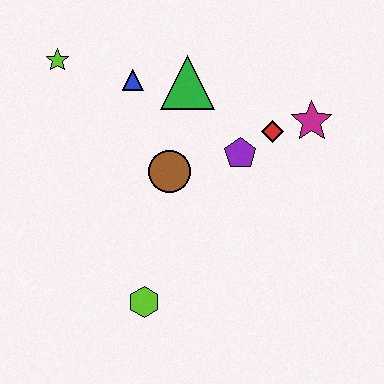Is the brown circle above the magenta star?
No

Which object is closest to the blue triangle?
The green triangle is closest to the blue triangle.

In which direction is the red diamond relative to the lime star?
The red diamond is to the right of the lime star.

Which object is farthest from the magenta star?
The lime star is farthest from the magenta star.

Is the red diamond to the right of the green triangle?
Yes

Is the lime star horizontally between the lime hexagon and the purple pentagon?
No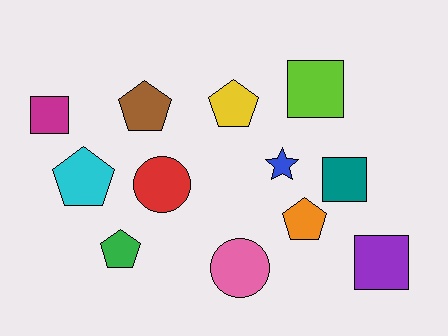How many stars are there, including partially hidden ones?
There is 1 star.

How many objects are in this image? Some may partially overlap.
There are 12 objects.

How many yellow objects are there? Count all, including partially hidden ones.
There is 1 yellow object.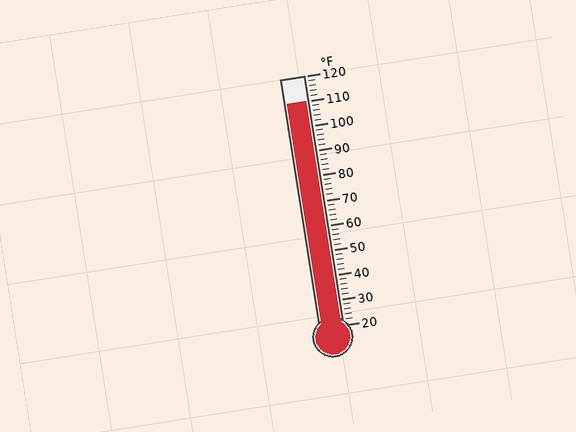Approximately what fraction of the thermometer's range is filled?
The thermometer is filled to approximately 90% of its range.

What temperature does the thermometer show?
The thermometer shows approximately 110°F.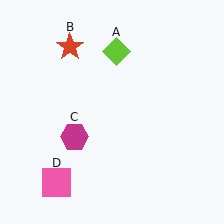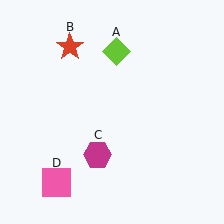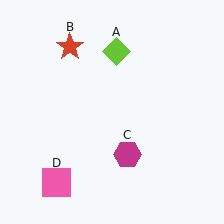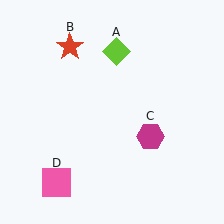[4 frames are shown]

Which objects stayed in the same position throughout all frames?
Lime diamond (object A) and red star (object B) and pink square (object D) remained stationary.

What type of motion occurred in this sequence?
The magenta hexagon (object C) rotated counterclockwise around the center of the scene.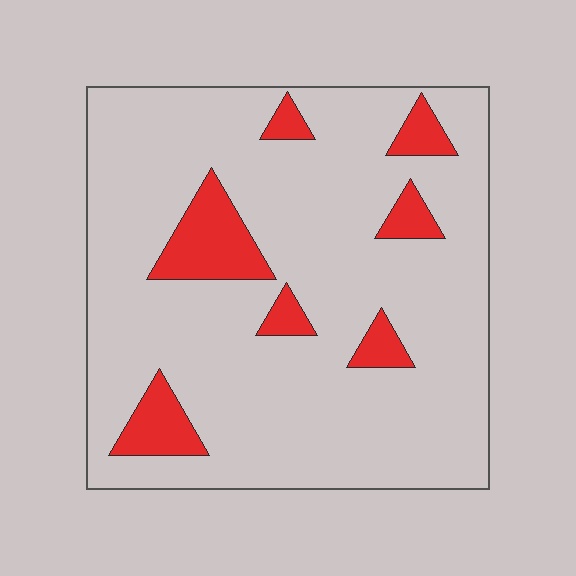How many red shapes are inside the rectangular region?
7.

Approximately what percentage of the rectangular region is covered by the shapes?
Approximately 15%.